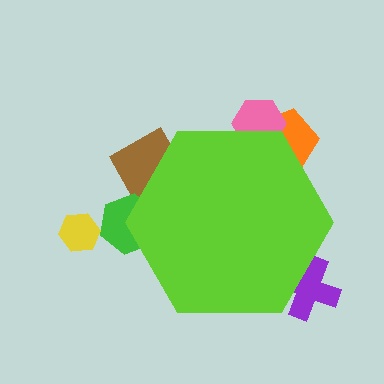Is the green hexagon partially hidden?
Yes, the green hexagon is partially hidden behind the lime hexagon.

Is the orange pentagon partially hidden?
Yes, the orange pentagon is partially hidden behind the lime hexagon.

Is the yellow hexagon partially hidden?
No, the yellow hexagon is fully visible.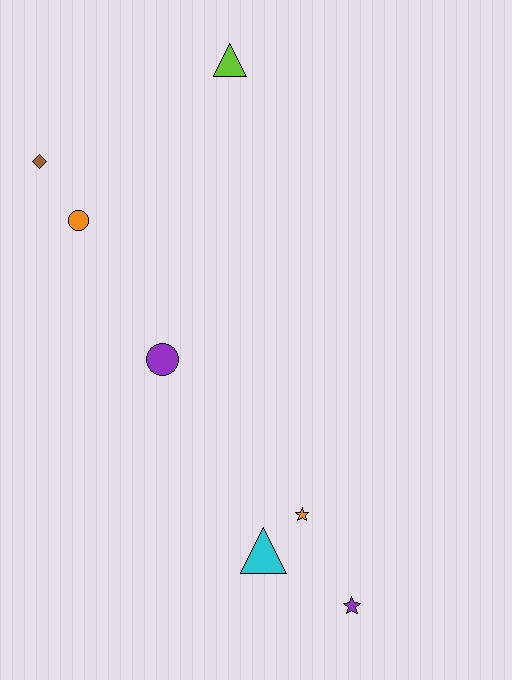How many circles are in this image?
There are 2 circles.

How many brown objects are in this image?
There is 1 brown object.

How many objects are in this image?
There are 7 objects.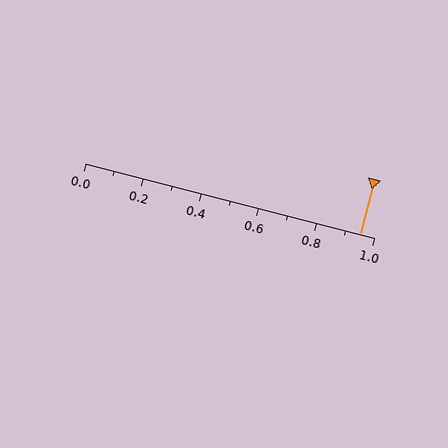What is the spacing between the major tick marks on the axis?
The major ticks are spaced 0.2 apart.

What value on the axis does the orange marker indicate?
The marker indicates approximately 0.95.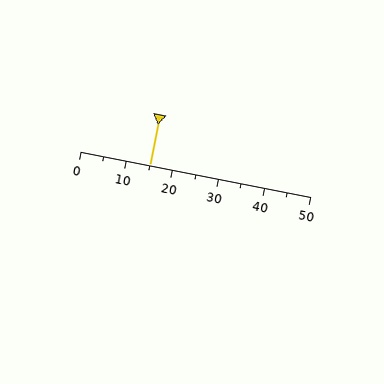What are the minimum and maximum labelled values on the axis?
The axis runs from 0 to 50.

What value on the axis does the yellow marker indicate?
The marker indicates approximately 15.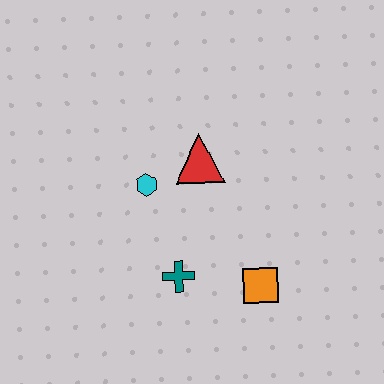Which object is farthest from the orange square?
The cyan hexagon is farthest from the orange square.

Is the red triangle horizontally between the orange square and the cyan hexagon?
Yes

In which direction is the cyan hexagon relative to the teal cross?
The cyan hexagon is above the teal cross.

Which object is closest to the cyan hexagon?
The red triangle is closest to the cyan hexagon.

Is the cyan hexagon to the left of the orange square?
Yes